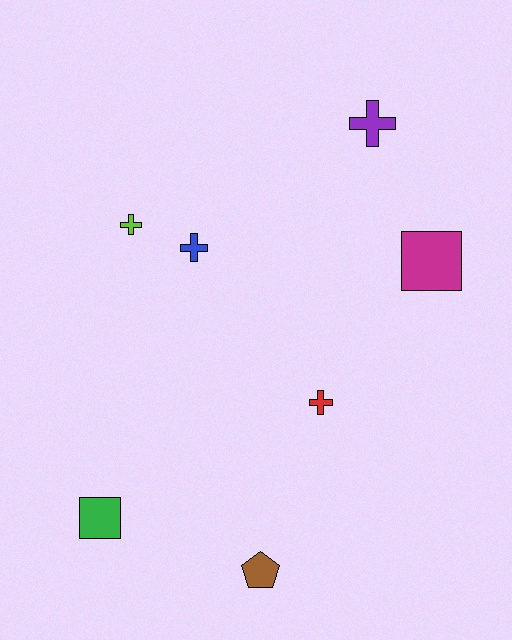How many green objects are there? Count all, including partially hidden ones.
There is 1 green object.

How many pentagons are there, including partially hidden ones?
There is 1 pentagon.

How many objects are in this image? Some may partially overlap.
There are 7 objects.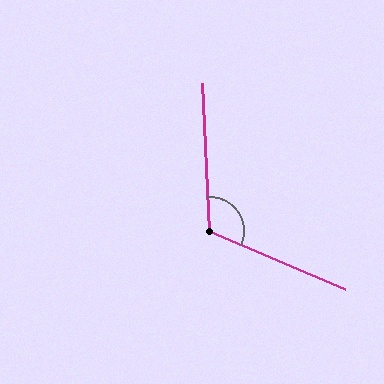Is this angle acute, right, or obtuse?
It is obtuse.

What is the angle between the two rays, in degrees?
Approximately 116 degrees.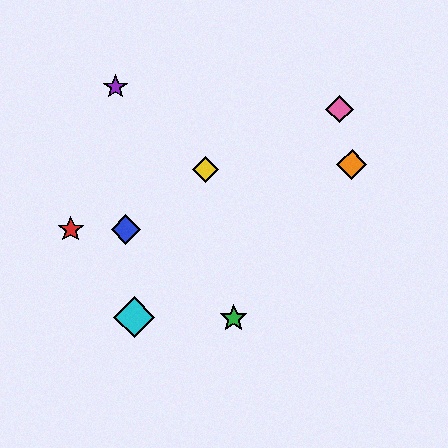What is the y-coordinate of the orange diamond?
The orange diamond is at y≈164.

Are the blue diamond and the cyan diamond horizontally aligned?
No, the blue diamond is at y≈230 and the cyan diamond is at y≈318.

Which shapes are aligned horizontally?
The red star, the blue diamond are aligned horizontally.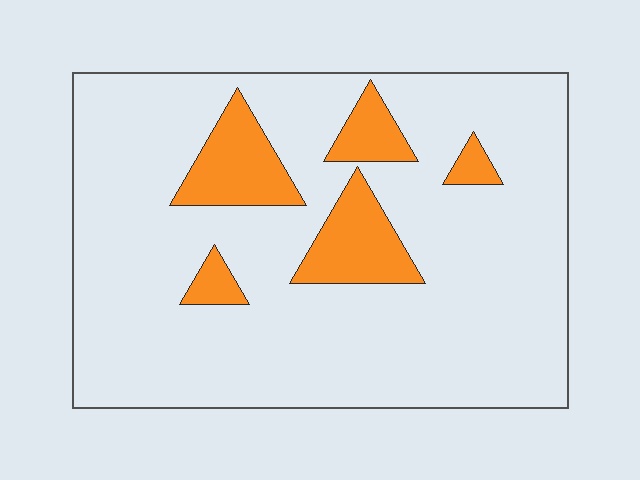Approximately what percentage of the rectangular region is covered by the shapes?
Approximately 15%.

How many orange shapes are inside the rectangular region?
5.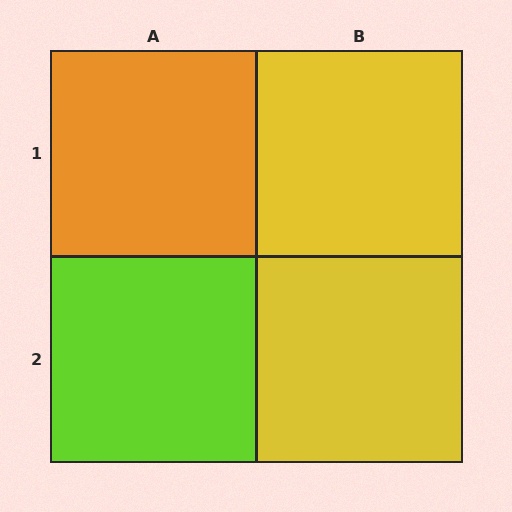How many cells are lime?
1 cell is lime.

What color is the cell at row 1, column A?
Orange.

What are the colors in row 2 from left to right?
Lime, yellow.